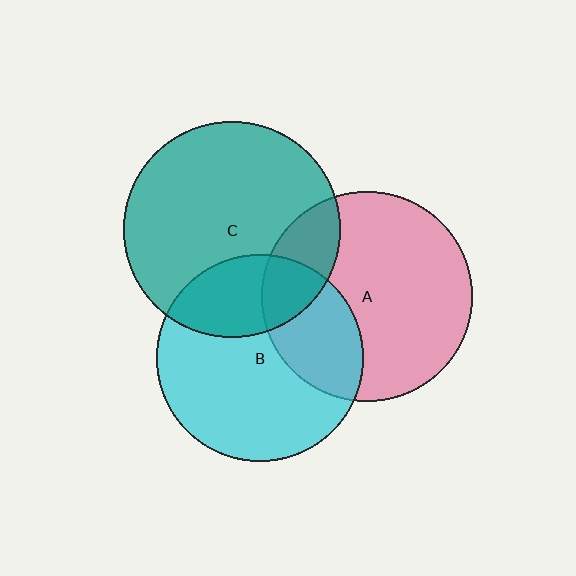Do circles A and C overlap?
Yes.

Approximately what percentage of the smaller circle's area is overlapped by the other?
Approximately 20%.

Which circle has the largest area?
Circle C (teal).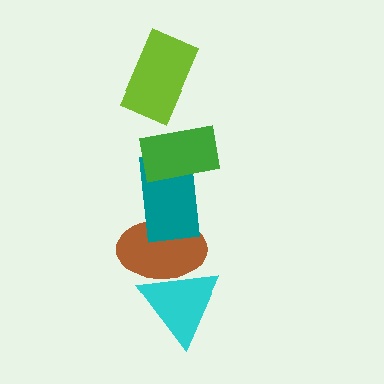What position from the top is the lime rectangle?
The lime rectangle is 1st from the top.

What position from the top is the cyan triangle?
The cyan triangle is 5th from the top.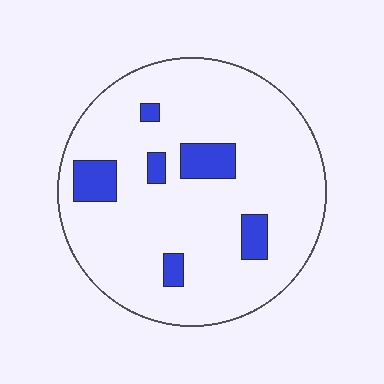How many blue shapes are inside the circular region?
6.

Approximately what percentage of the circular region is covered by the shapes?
Approximately 10%.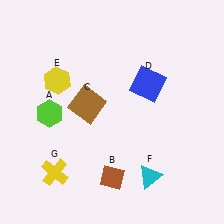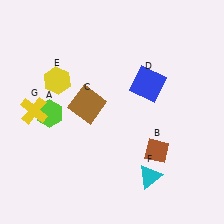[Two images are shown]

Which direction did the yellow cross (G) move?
The yellow cross (G) moved up.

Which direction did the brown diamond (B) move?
The brown diamond (B) moved right.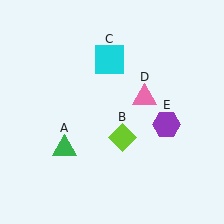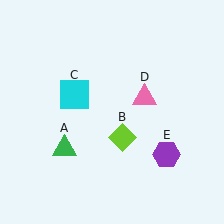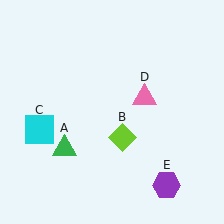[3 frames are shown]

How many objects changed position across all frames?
2 objects changed position: cyan square (object C), purple hexagon (object E).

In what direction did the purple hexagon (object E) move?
The purple hexagon (object E) moved down.